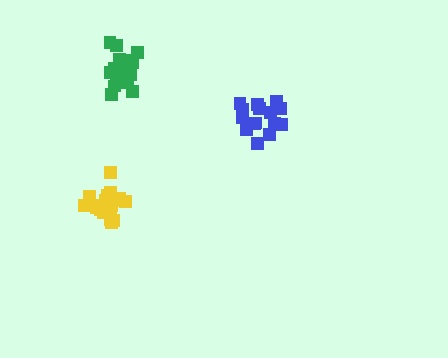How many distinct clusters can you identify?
There are 3 distinct clusters.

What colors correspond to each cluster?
The clusters are colored: blue, yellow, green.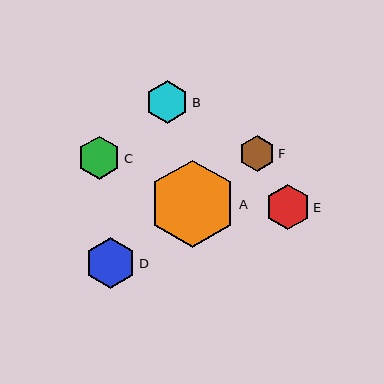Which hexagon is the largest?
Hexagon A is the largest with a size of approximately 87 pixels.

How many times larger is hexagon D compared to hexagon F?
Hexagon D is approximately 1.4 times the size of hexagon F.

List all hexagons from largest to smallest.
From largest to smallest: A, D, E, C, B, F.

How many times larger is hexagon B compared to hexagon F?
Hexagon B is approximately 1.2 times the size of hexagon F.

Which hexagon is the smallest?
Hexagon F is the smallest with a size of approximately 36 pixels.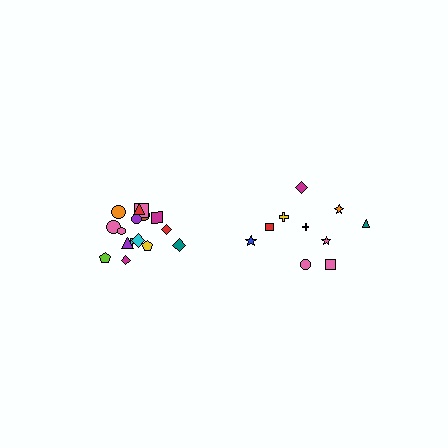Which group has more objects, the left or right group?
The left group.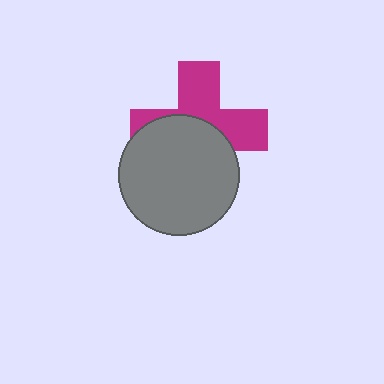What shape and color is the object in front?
The object in front is a gray circle.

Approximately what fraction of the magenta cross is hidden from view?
Roughly 51% of the magenta cross is hidden behind the gray circle.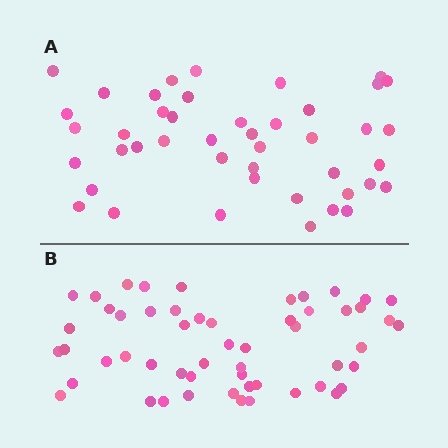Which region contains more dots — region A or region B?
Region B (the bottom region) has more dots.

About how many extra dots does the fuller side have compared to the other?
Region B has roughly 10 or so more dots than region A.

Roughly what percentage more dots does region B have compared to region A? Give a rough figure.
About 25% more.